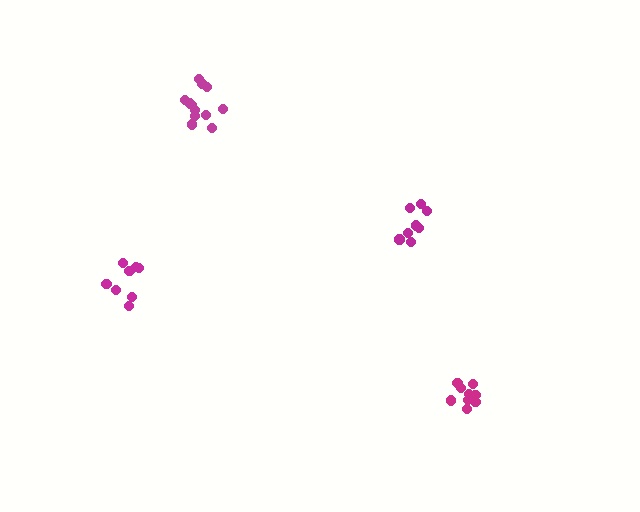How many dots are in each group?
Group 1: 9 dots, Group 2: 12 dots, Group 3: 8 dots, Group 4: 8 dots (37 total).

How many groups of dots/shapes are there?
There are 4 groups.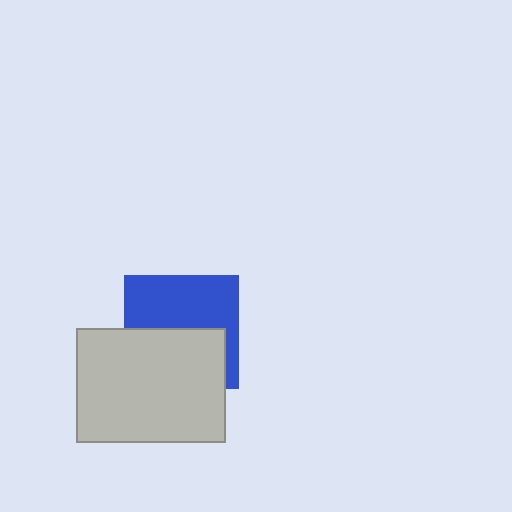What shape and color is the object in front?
The object in front is a light gray rectangle.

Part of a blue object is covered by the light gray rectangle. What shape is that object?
It is a square.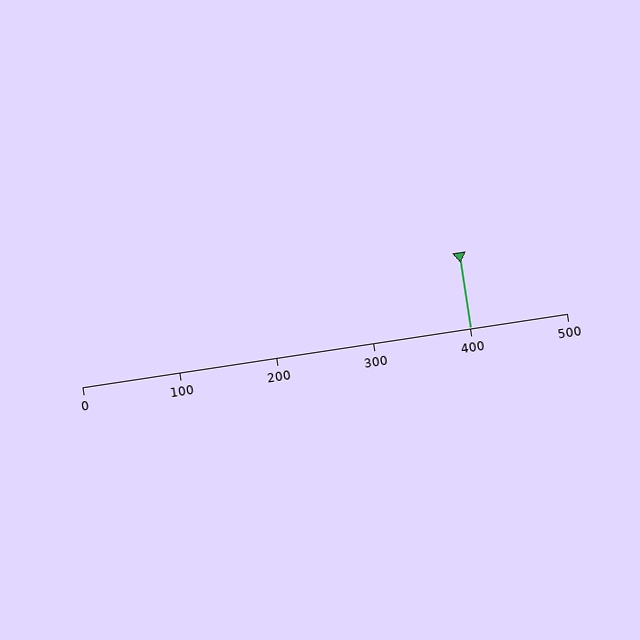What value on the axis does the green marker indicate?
The marker indicates approximately 400.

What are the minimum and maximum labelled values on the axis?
The axis runs from 0 to 500.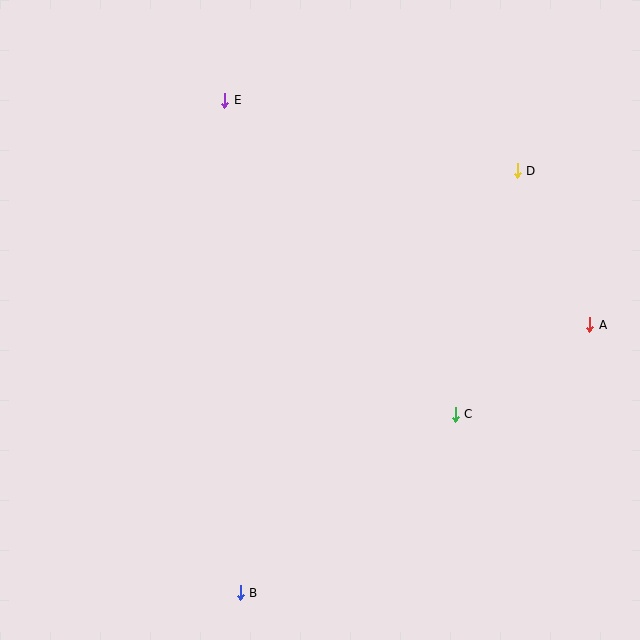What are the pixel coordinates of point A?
Point A is at (590, 325).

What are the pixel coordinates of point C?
Point C is at (455, 414).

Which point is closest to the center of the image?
Point C at (455, 414) is closest to the center.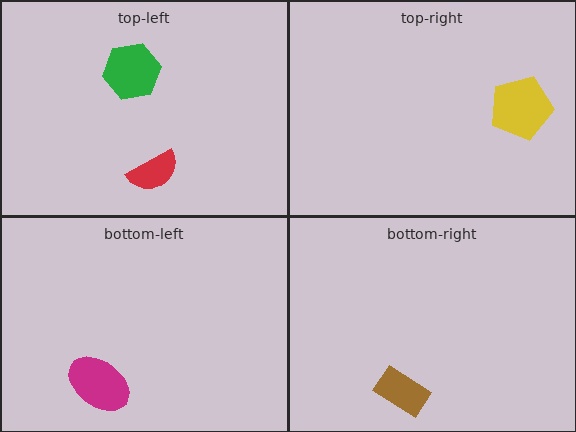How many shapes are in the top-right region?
1.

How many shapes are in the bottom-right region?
1.